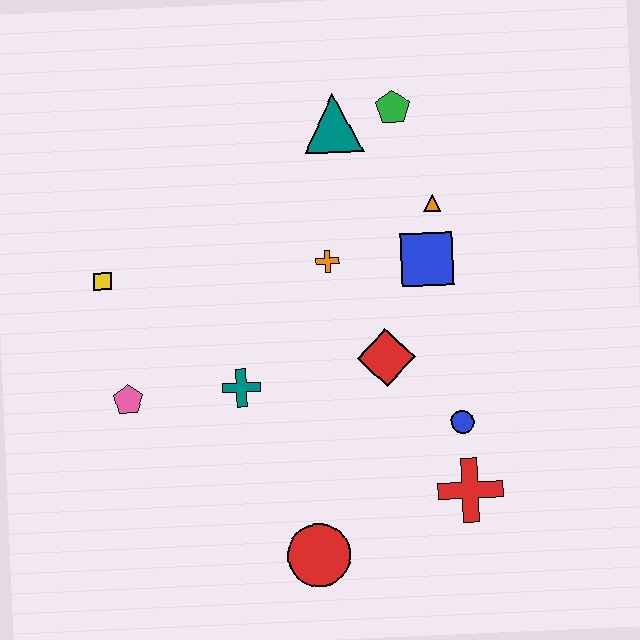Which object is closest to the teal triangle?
The green pentagon is closest to the teal triangle.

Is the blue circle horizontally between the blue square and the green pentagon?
No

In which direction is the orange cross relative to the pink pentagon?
The orange cross is to the right of the pink pentagon.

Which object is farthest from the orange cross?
The red circle is farthest from the orange cross.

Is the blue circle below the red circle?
No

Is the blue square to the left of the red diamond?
No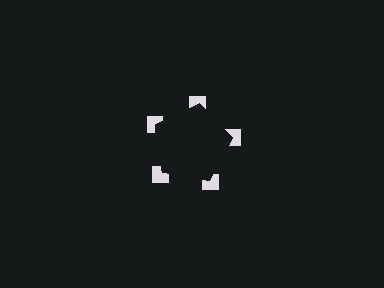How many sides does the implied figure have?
5 sides.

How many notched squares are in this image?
There are 5 — one at each vertex of the illusory pentagon.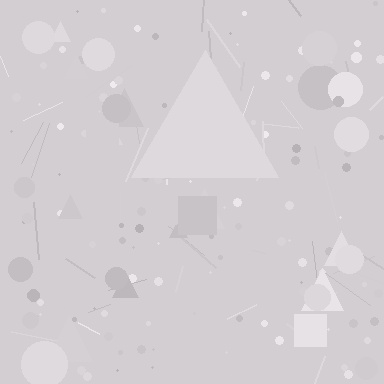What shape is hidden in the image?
A triangle is hidden in the image.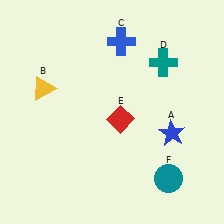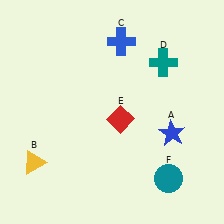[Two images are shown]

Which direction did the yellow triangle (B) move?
The yellow triangle (B) moved down.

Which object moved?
The yellow triangle (B) moved down.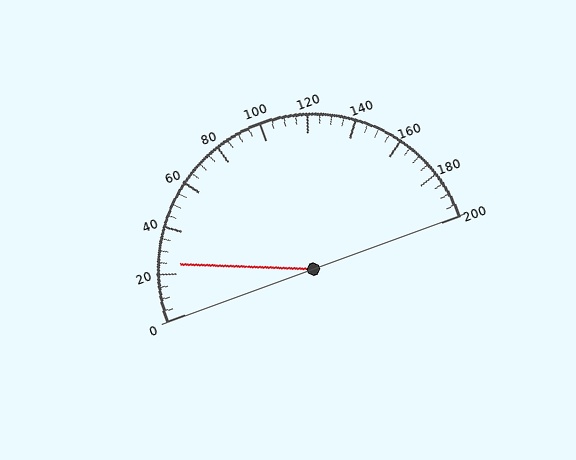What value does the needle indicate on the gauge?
The needle indicates approximately 25.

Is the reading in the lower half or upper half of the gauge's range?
The reading is in the lower half of the range (0 to 200).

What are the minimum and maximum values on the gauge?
The gauge ranges from 0 to 200.